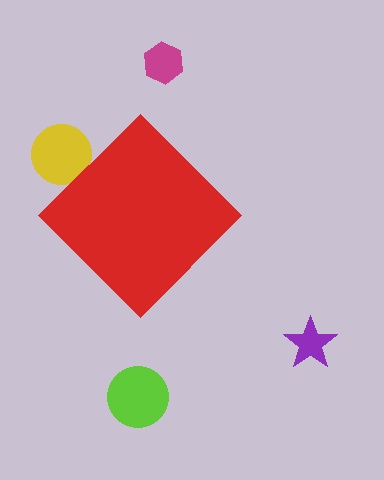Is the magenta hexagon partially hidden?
No, the magenta hexagon is fully visible.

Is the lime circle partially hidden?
No, the lime circle is fully visible.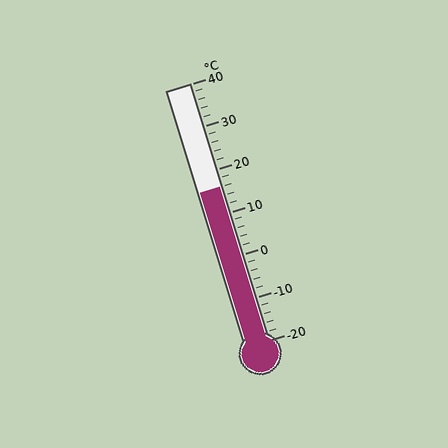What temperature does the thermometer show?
The thermometer shows approximately 16°C.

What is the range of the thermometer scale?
The thermometer scale ranges from -20°C to 40°C.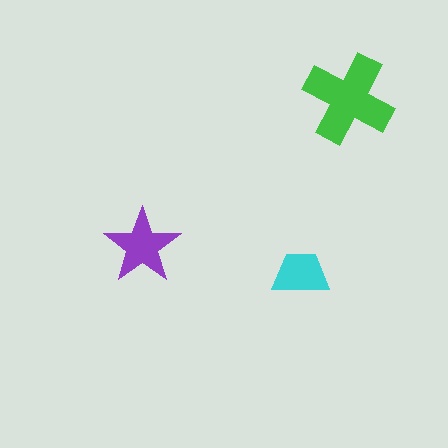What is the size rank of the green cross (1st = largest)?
1st.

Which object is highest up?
The green cross is topmost.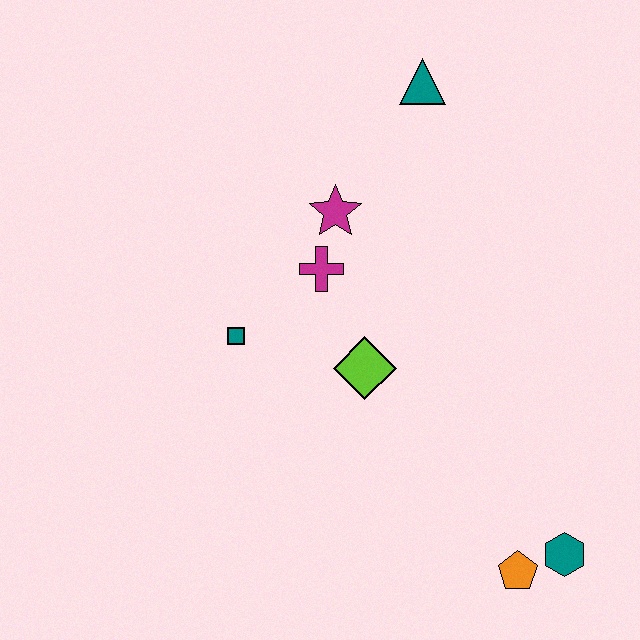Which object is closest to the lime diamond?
The magenta cross is closest to the lime diamond.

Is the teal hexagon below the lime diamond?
Yes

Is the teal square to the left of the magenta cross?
Yes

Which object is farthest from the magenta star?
The teal hexagon is farthest from the magenta star.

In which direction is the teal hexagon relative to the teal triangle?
The teal hexagon is below the teal triangle.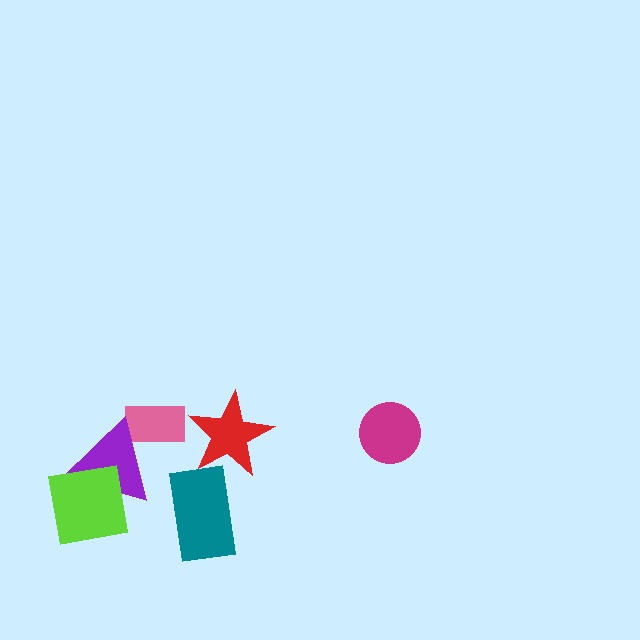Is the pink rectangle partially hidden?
Yes, it is partially covered by another shape.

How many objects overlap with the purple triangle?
2 objects overlap with the purple triangle.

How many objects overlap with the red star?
0 objects overlap with the red star.